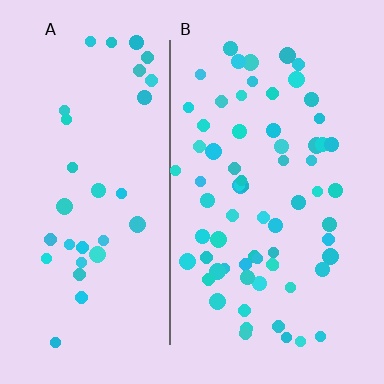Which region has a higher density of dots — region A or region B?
B (the right).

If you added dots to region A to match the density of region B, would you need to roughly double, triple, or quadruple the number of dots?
Approximately double.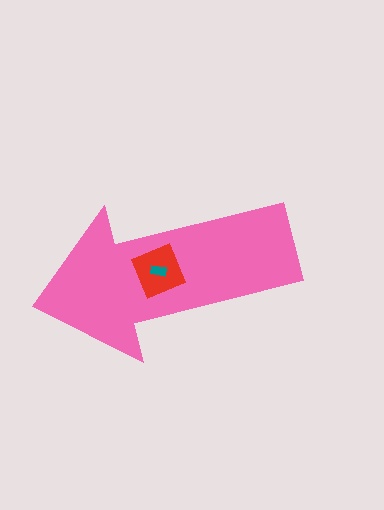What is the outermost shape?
The pink arrow.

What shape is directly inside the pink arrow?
The red diamond.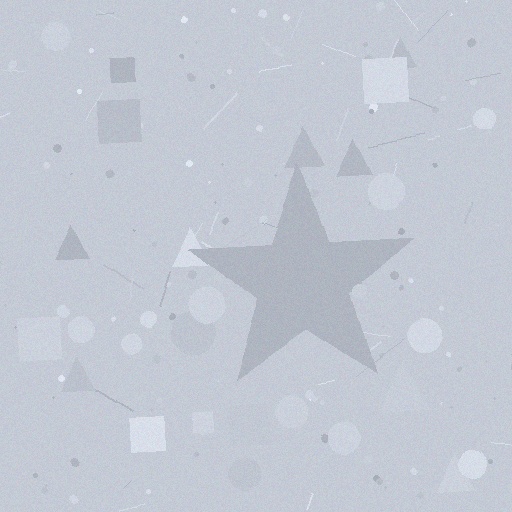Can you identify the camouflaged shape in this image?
The camouflaged shape is a star.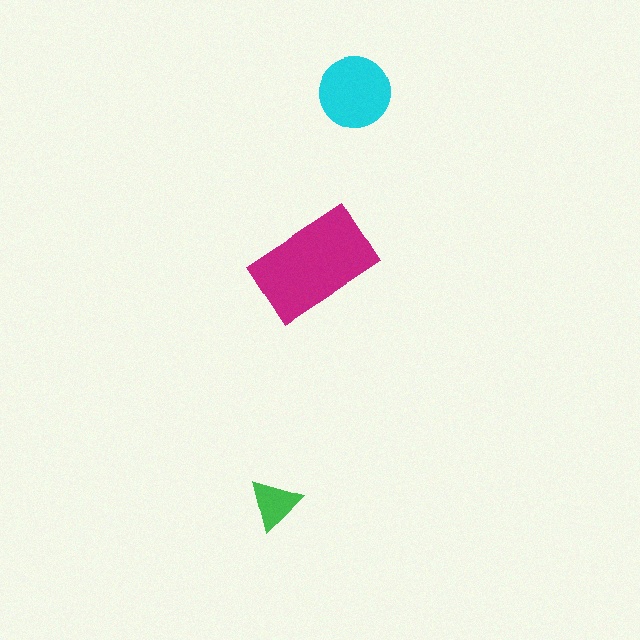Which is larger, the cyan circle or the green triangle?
The cyan circle.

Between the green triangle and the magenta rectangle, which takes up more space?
The magenta rectangle.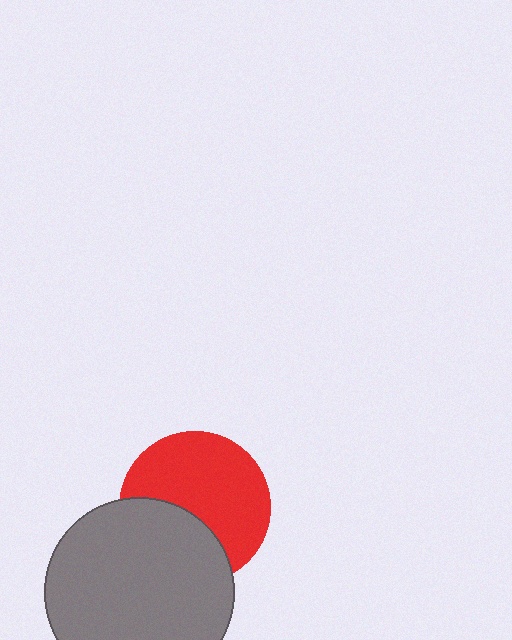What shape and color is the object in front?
The object in front is a gray circle.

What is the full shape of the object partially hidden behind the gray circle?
The partially hidden object is a red circle.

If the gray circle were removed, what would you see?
You would see the complete red circle.